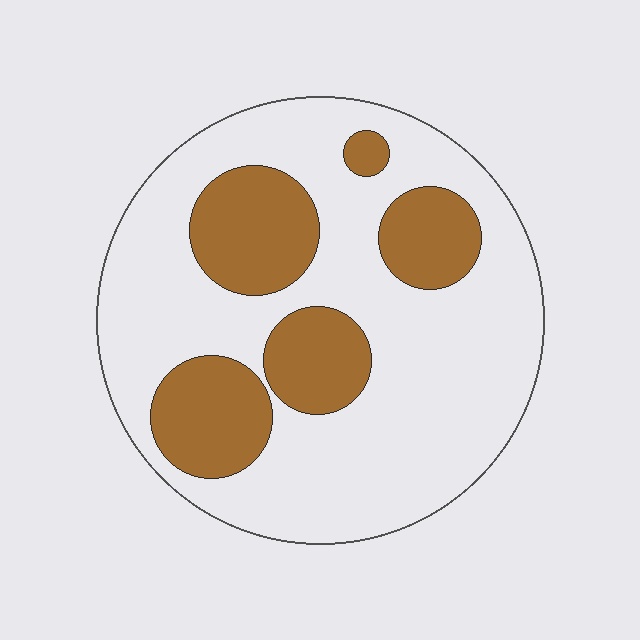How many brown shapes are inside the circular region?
5.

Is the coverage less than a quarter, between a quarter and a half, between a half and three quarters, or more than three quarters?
Between a quarter and a half.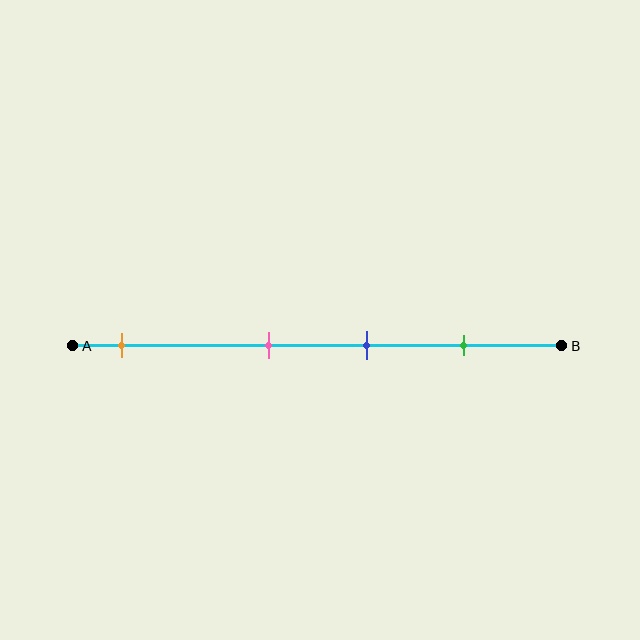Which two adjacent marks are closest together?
The pink and blue marks are the closest adjacent pair.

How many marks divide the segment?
There are 4 marks dividing the segment.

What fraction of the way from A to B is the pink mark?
The pink mark is approximately 40% (0.4) of the way from A to B.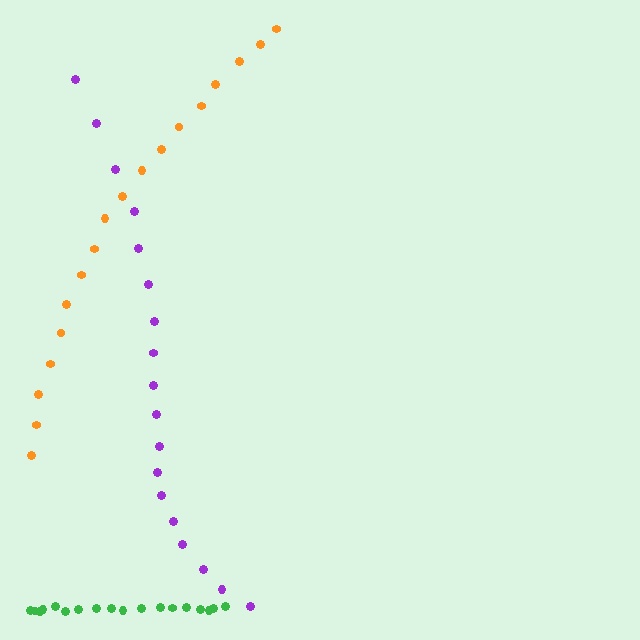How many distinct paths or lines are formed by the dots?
There are 3 distinct paths.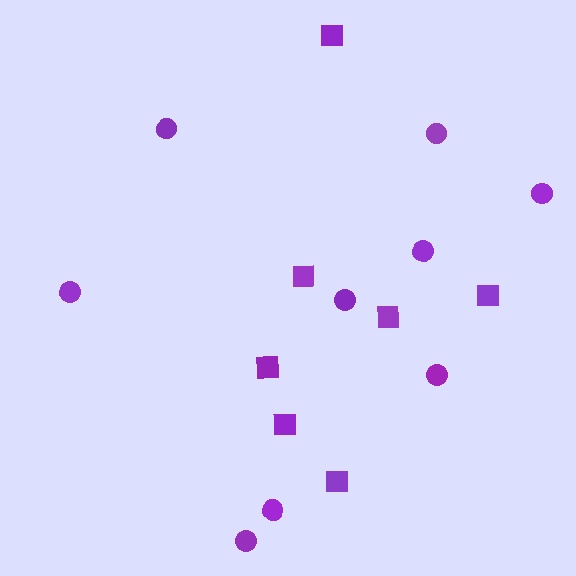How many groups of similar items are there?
There are 2 groups: one group of squares (7) and one group of circles (9).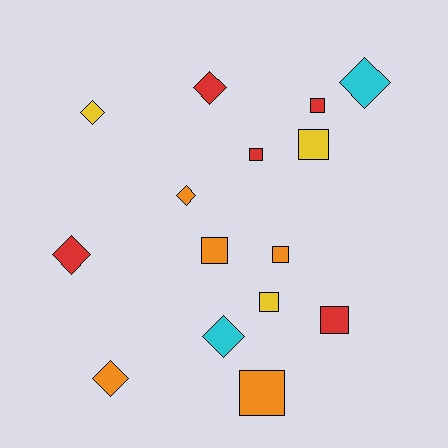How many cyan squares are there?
There are no cyan squares.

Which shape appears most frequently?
Square, with 8 objects.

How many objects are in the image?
There are 15 objects.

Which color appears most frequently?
Red, with 5 objects.